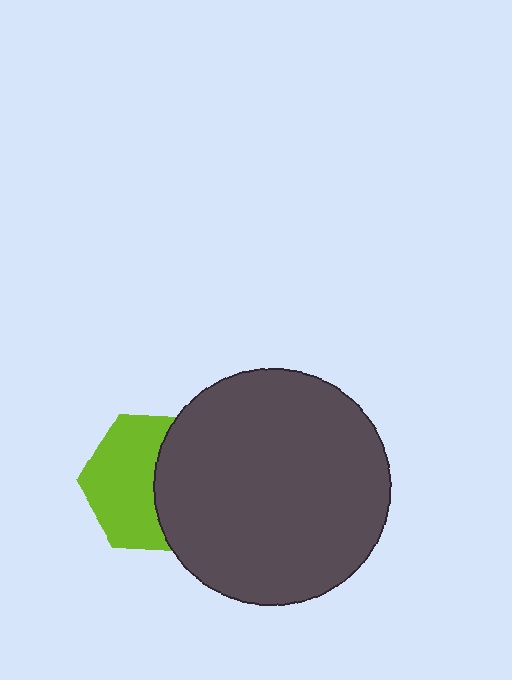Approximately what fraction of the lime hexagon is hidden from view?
Roughly 45% of the lime hexagon is hidden behind the dark gray circle.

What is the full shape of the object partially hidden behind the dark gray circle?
The partially hidden object is a lime hexagon.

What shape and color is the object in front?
The object in front is a dark gray circle.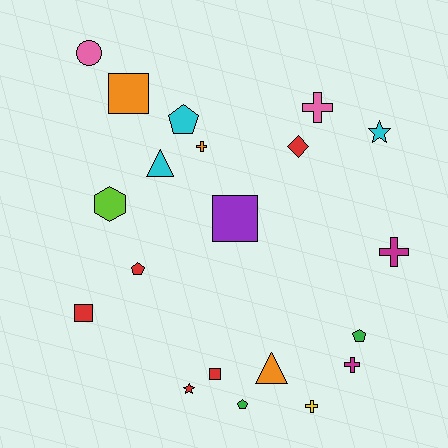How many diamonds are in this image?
There is 1 diamond.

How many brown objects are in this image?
There are no brown objects.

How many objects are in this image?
There are 20 objects.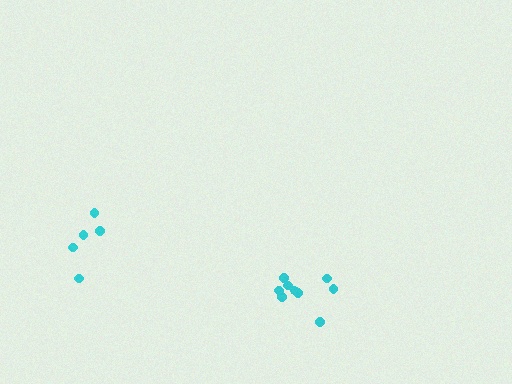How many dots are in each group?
Group 1: 9 dots, Group 2: 5 dots (14 total).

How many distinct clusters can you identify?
There are 2 distinct clusters.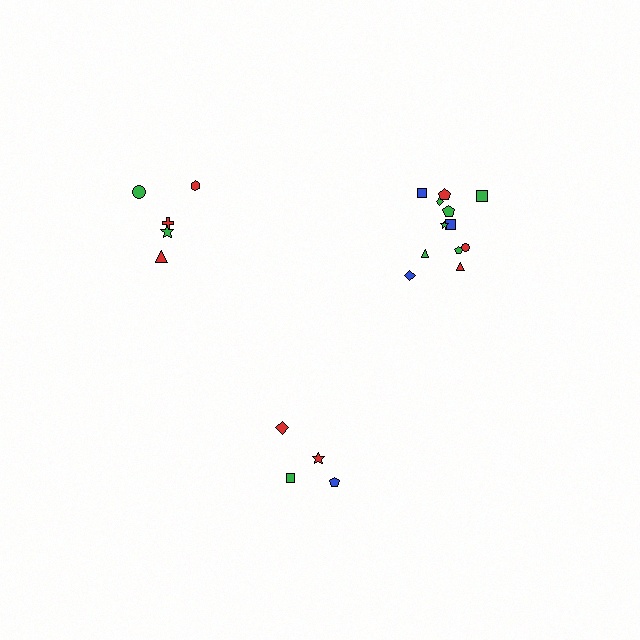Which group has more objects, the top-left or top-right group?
The top-right group.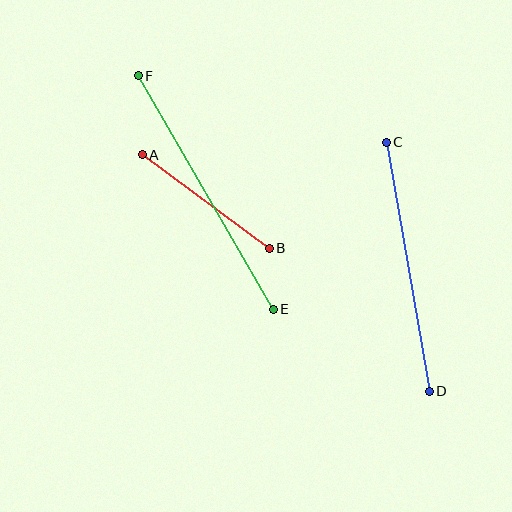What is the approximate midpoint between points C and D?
The midpoint is at approximately (408, 267) pixels.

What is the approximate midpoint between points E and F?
The midpoint is at approximately (206, 193) pixels.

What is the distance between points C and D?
The distance is approximately 253 pixels.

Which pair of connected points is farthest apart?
Points E and F are farthest apart.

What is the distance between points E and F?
The distance is approximately 270 pixels.